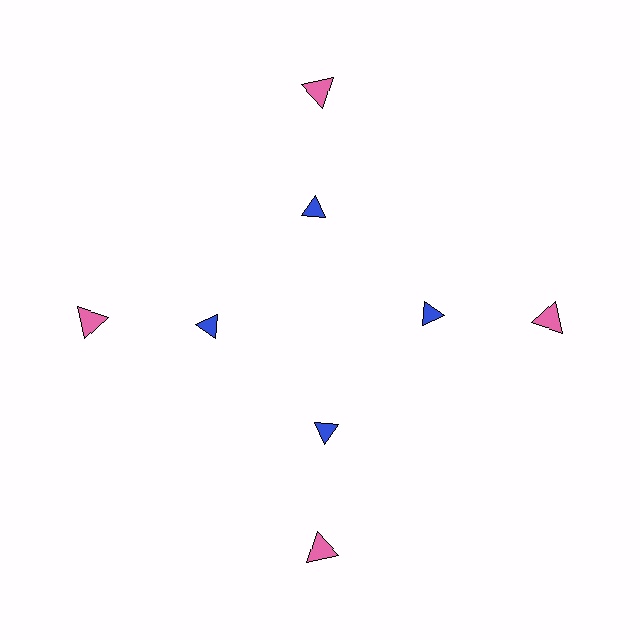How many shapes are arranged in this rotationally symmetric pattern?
There are 8 shapes, arranged in 4 groups of 2.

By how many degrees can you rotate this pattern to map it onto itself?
The pattern maps onto itself every 90 degrees of rotation.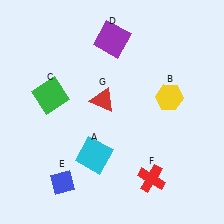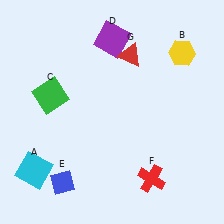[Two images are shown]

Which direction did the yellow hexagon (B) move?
The yellow hexagon (B) moved up.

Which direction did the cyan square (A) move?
The cyan square (A) moved left.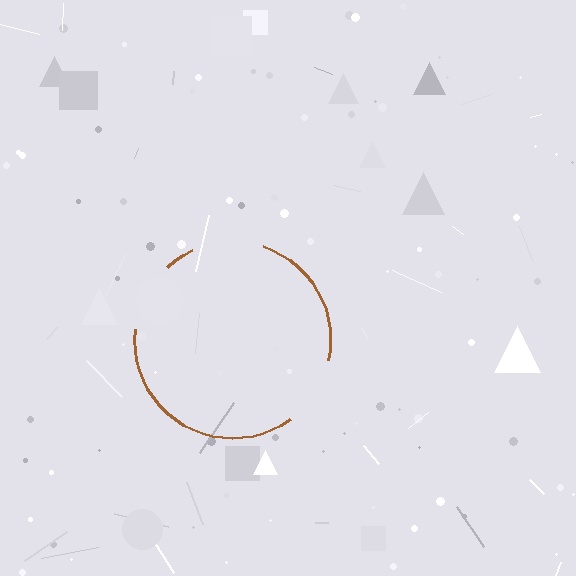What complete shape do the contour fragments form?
The contour fragments form a circle.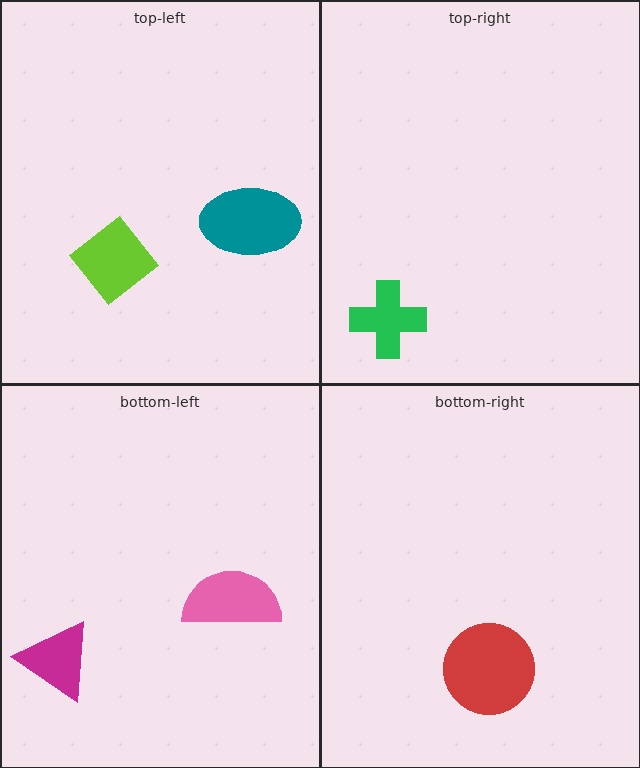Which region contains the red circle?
The bottom-right region.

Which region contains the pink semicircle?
The bottom-left region.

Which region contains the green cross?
The top-right region.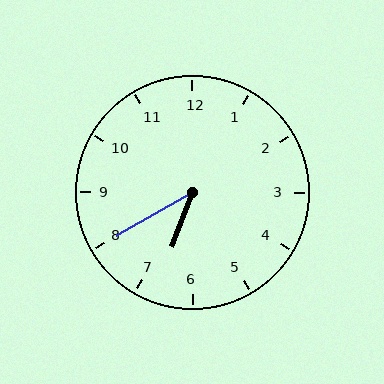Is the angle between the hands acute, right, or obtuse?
It is acute.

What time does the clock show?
6:40.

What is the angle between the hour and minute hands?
Approximately 40 degrees.